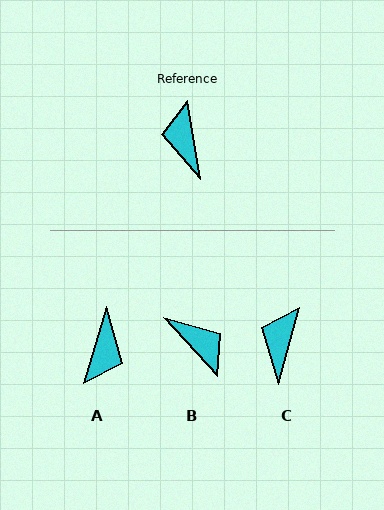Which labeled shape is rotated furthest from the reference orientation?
A, about 154 degrees away.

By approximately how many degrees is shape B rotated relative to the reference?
Approximately 147 degrees clockwise.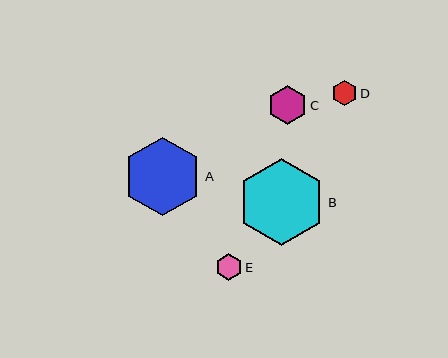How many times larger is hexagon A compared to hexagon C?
Hexagon A is approximately 2.0 times the size of hexagon C.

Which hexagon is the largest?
Hexagon B is the largest with a size of approximately 87 pixels.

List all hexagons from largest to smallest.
From largest to smallest: B, A, C, E, D.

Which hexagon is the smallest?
Hexagon D is the smallest with a size of approximately 25 pixels.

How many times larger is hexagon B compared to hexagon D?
Hexagon B is approximately 3.4 times the size of hexagon D.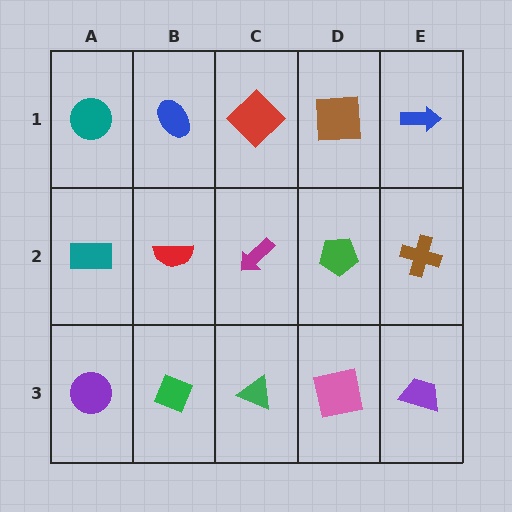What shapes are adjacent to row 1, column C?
A magenta arrow (row 2, column C), a blue ellipse (row 1, column B), a brown square (row 1, column D).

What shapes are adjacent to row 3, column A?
A teal rectangle (row 2, column A), a green diamond (row 3, column B).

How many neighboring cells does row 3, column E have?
2.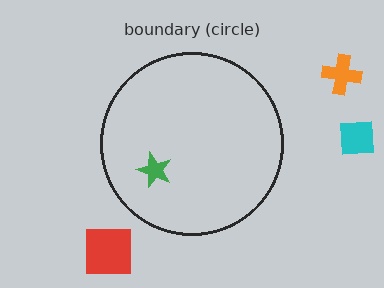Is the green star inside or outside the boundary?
Inside.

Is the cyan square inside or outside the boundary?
Outside.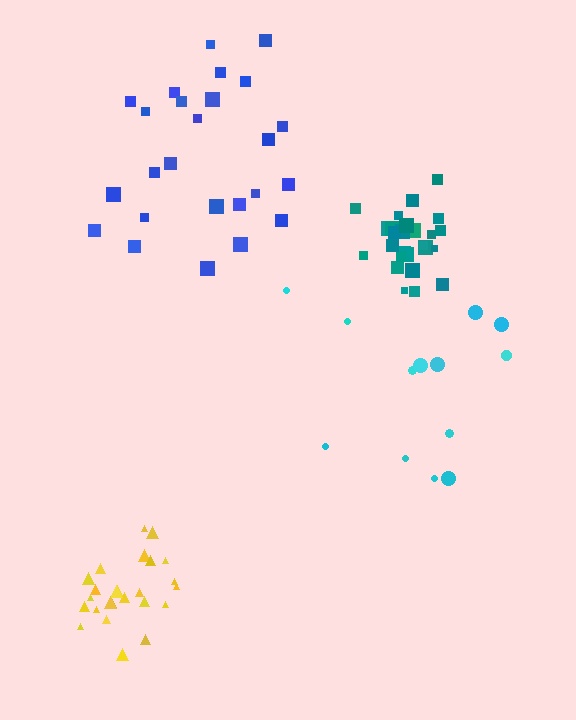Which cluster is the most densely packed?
Teal.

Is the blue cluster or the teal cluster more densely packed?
Teal.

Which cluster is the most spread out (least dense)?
Cyan.